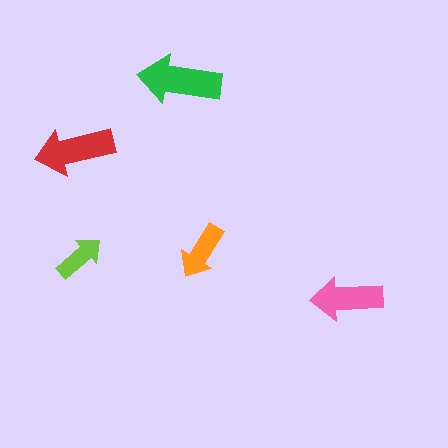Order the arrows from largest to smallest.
the green one, the red one, the pink one, the orange one, the lime one.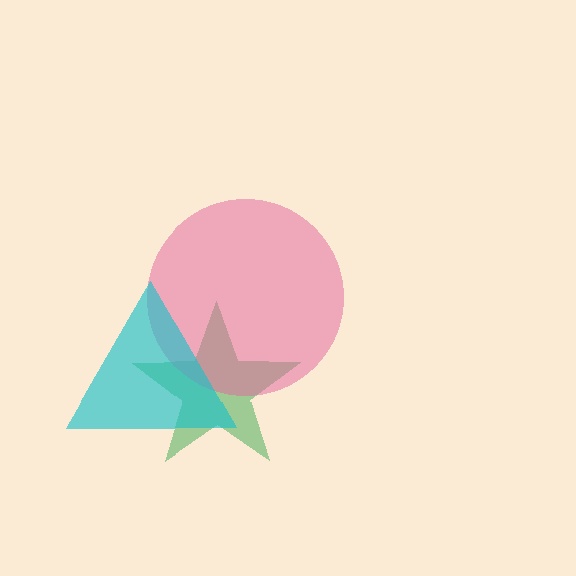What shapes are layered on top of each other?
The layered shapes are: a green star, a pink circle, a cyan triangle.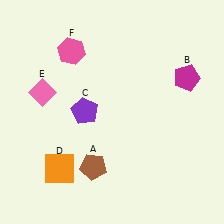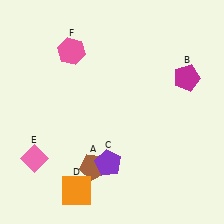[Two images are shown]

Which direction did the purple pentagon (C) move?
The purple pentagon (C) moved down.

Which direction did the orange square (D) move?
The orange square (D) moved down.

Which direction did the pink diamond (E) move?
The pink diamond (E) moved down.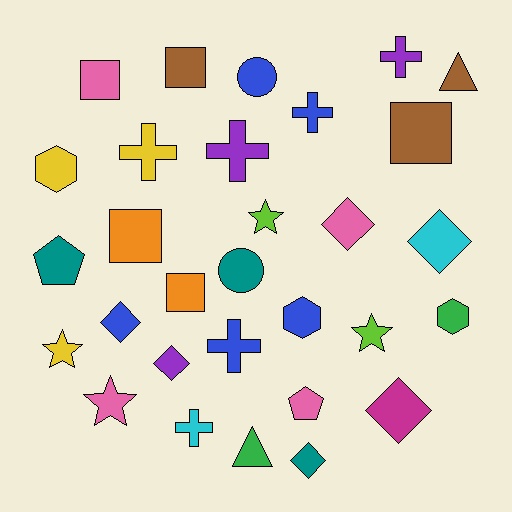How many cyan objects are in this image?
There are 2 cyan objects.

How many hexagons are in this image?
There are 3 hexagons.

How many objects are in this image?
There are 30 objects.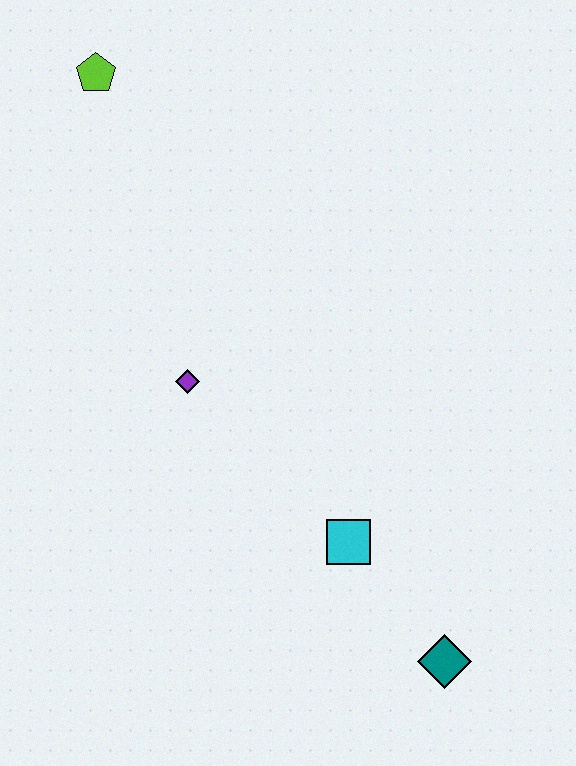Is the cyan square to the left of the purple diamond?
No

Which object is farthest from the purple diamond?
The teal diamond is farthest from the purple diamond.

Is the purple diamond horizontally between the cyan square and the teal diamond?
No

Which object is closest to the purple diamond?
The cyan square is closest to the purple diamond.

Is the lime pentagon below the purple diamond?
No